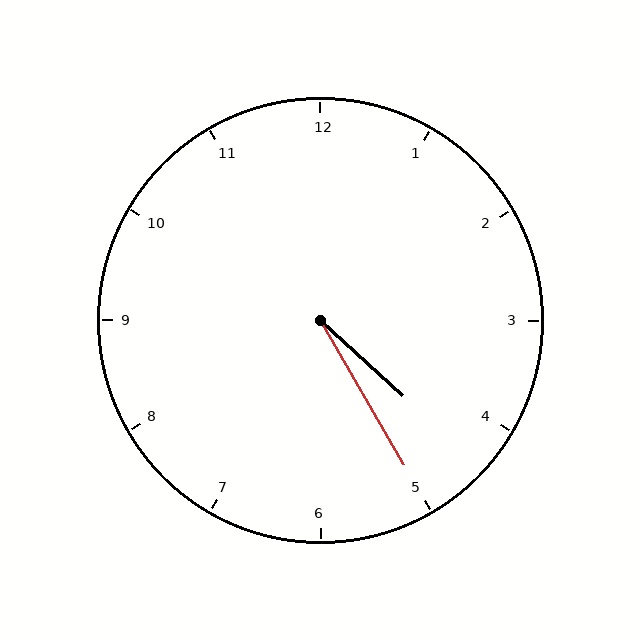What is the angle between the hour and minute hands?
Approximately 18 degrees.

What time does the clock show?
4:25.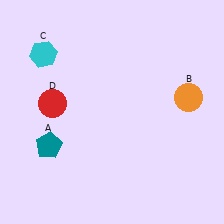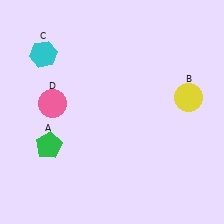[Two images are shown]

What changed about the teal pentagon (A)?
In Image 1, A is teal. In Image 2, it changed to green.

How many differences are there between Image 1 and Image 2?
There are 3 differences between the two images.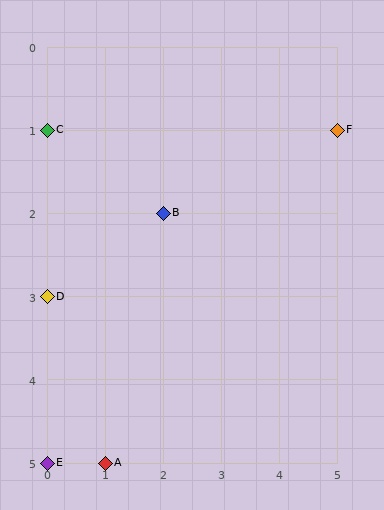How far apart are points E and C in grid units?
Points E and C are 4 rows apart.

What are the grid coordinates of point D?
Point D is at grid coordinates (0, 3).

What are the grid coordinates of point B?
Point B is at grid coordinates (2, 2).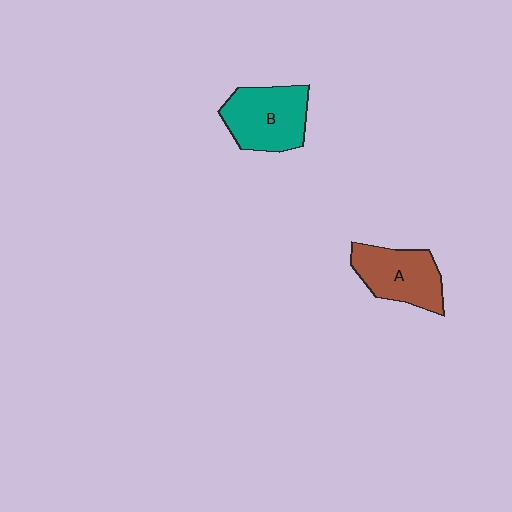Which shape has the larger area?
Shape B (teal).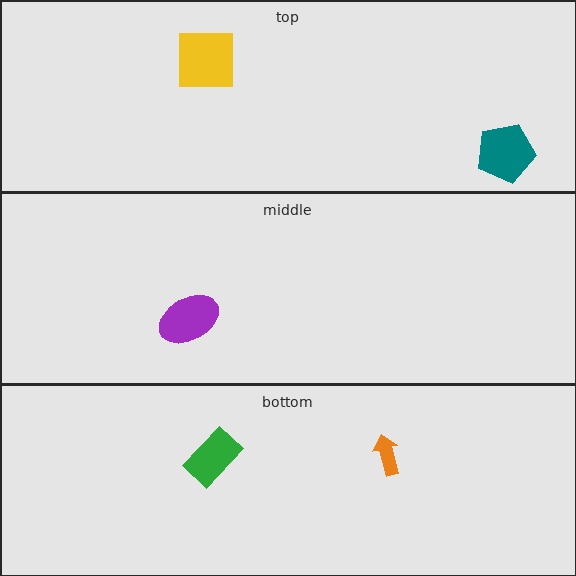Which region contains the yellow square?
The top region.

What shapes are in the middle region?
The purple ellipse.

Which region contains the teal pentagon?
The top region.